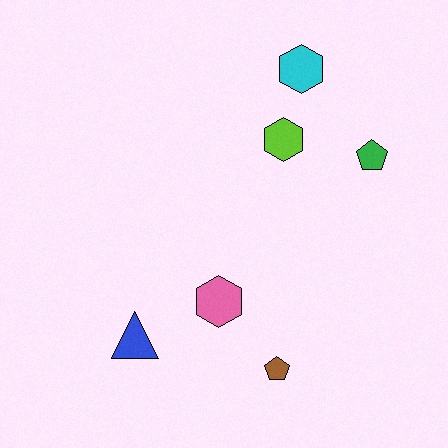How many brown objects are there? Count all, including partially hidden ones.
There is 1 brown object.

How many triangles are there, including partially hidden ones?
There is 1 triangle.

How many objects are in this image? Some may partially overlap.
There are 6 objects.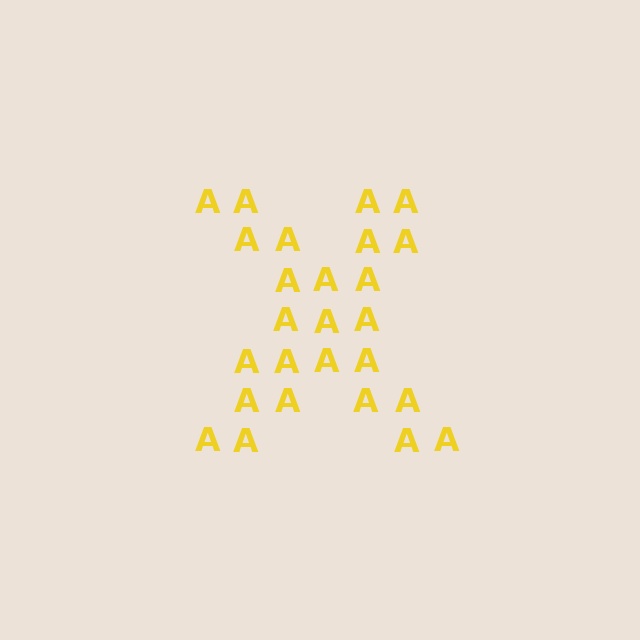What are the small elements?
The small elements are letter A's.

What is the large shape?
The large shape is the letter X.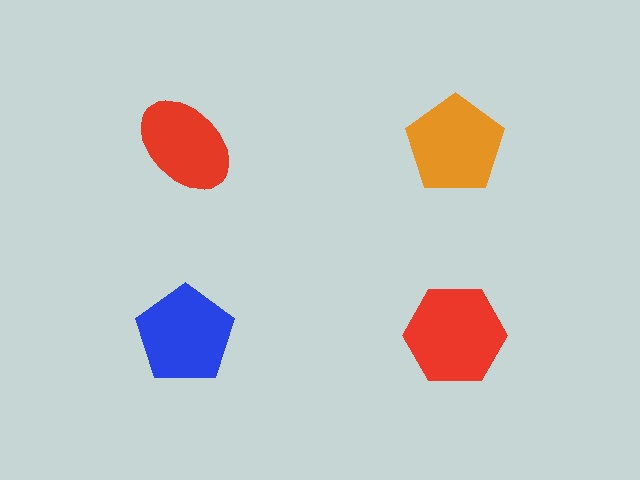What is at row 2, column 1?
A blue pentagon.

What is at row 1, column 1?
A red ellipse.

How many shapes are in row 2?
2 shapes.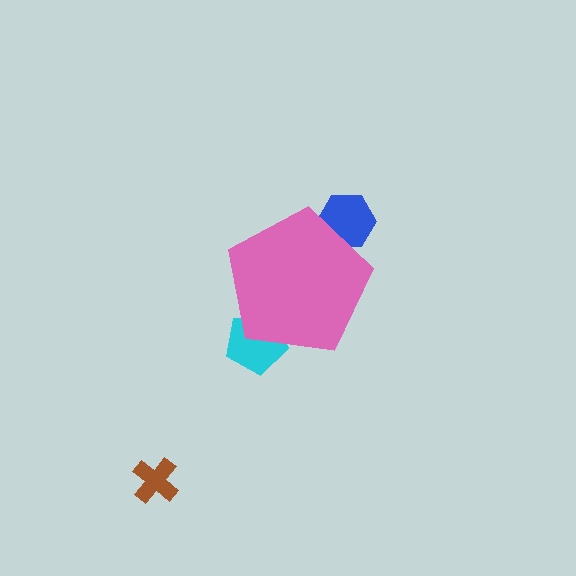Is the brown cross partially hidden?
No, the brown cross is fully visible.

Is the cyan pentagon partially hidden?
Yes, the cyan pentagon is partially hidden behind the pink pentagon.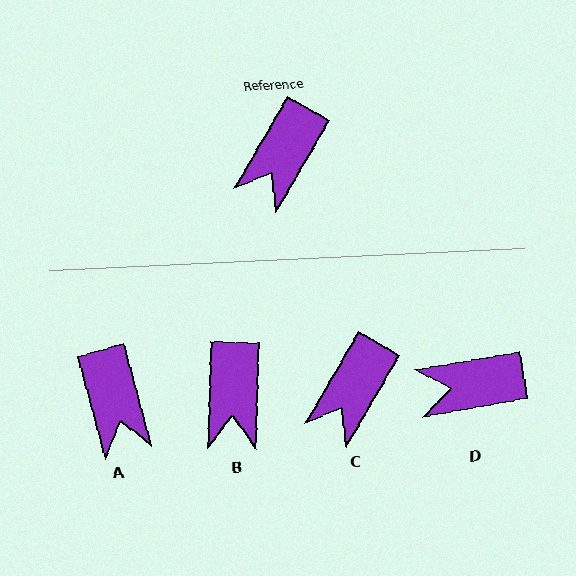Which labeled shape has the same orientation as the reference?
C.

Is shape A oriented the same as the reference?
No, it is off by about 46 degrees.